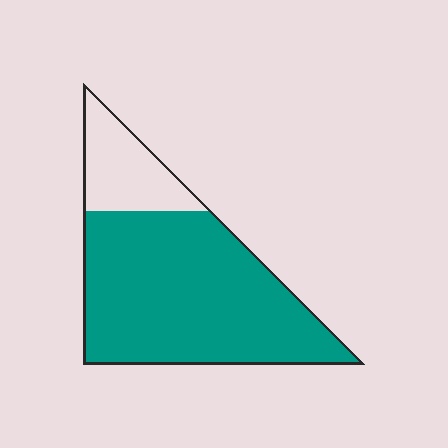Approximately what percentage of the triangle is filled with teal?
Approximately 80%.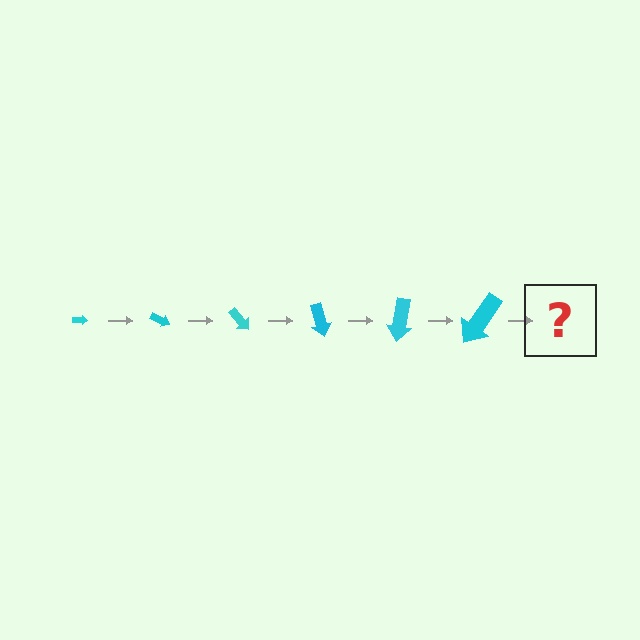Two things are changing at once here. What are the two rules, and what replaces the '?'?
The two rules are that the arrow grows larger each step and it rotates 25 degrees each step. The '?' should be an arrow, larger than the previous one and rotated 150 degrees from the start.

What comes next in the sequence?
The next element should be an arrow, larger than the previous one and rotated 150 degrees from the start.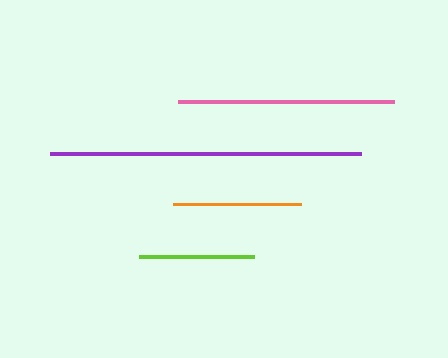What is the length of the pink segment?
The pink segment is approximately 215 pixels long.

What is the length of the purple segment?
The purple segment is approximately 310 pixels long.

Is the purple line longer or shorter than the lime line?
The purple line is longer than the lime line.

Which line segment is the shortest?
The lime line is the shortest at approximately 115 pixels.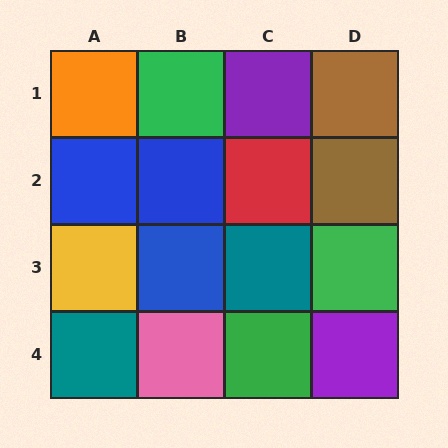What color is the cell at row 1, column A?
Orange.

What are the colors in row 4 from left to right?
Teal, pink, green, purple.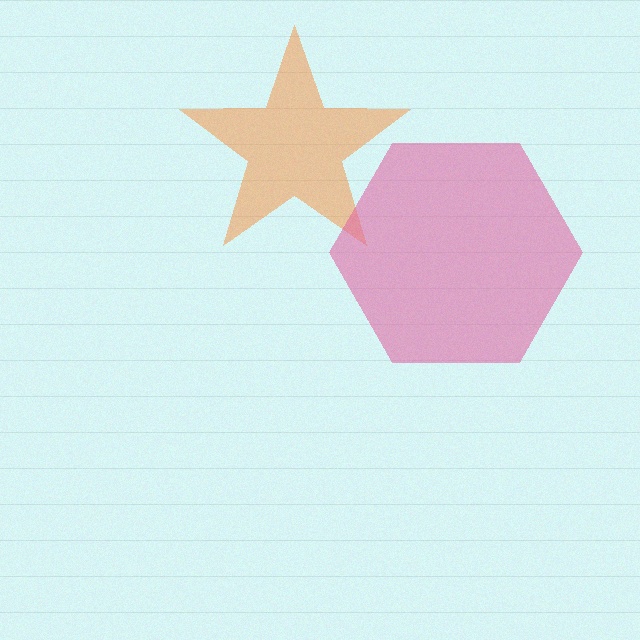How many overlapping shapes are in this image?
There are 2 overlapping shapes in the image.